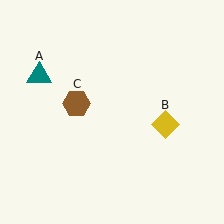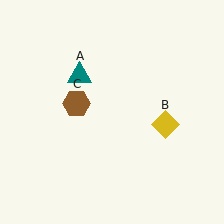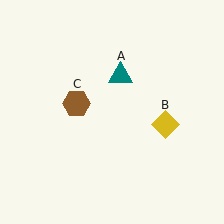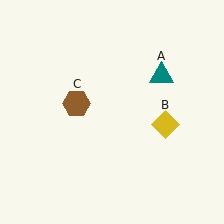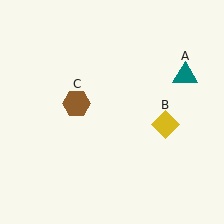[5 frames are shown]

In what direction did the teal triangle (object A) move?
The teal triangle (object A) moved right.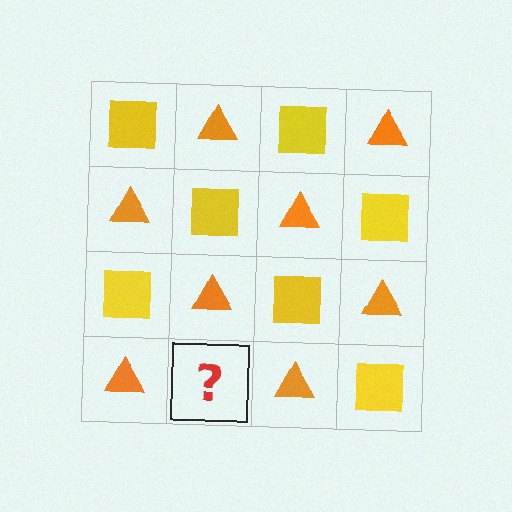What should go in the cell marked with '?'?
The missing cell should contain a yellow square.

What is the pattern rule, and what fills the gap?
The rule is that it alternates yellow square and orange triangle in a checkerboard pattern. The gap should be filled with a yellow square.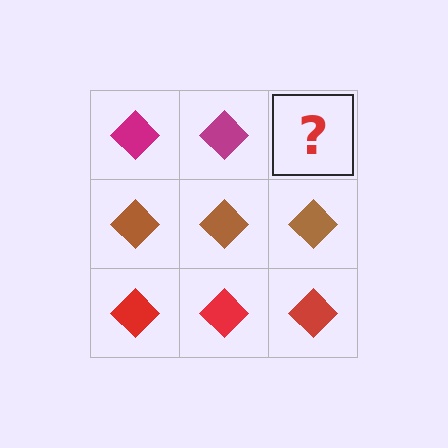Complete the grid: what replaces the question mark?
The question mark should be replaced with a magenta diamond.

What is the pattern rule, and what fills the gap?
The rule is that each row has a consistent color. The gap should be filled with a magenta diamond.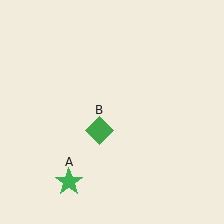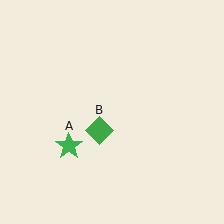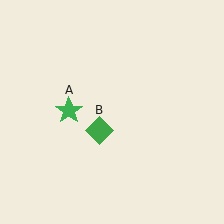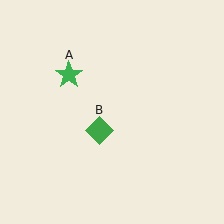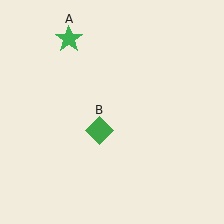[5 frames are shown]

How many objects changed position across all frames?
1 object changed position: green star (object A).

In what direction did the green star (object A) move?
The green star (object A) moved up.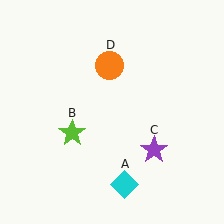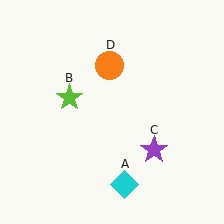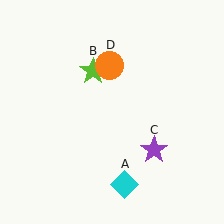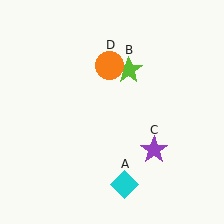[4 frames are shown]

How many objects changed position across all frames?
1 object changed position: lime star (object B).